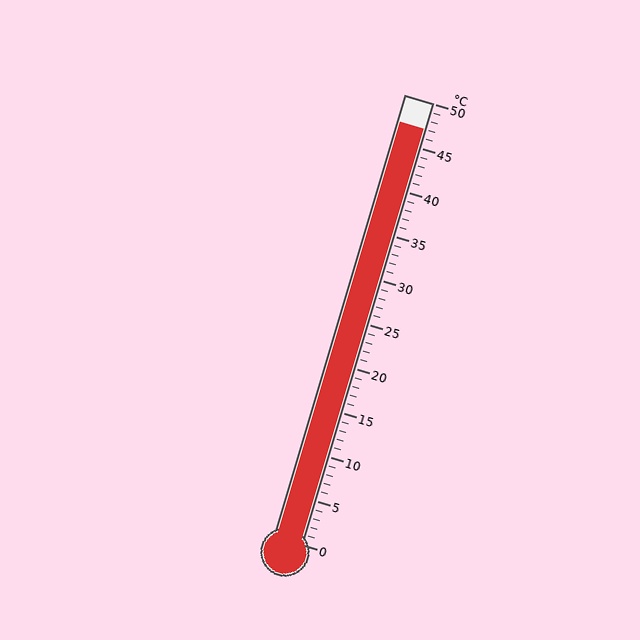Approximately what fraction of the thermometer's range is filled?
The thermometer is filled to approximately 95% of its range.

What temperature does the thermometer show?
The thermometer shows approximately 47°C.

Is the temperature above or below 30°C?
The temperature is above 30°C.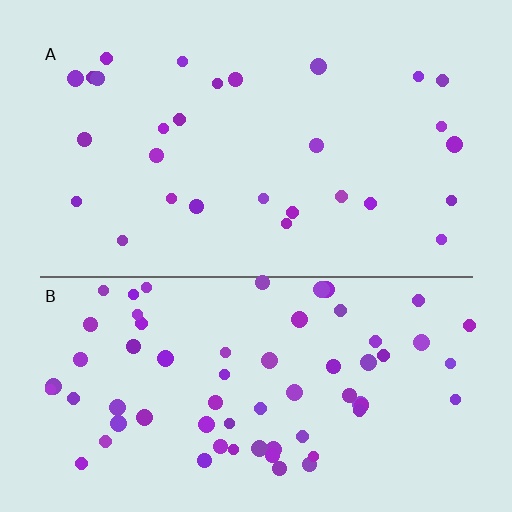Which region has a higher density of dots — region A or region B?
B (the bottom).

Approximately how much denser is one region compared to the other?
Approximately 2.3× — region B over region A.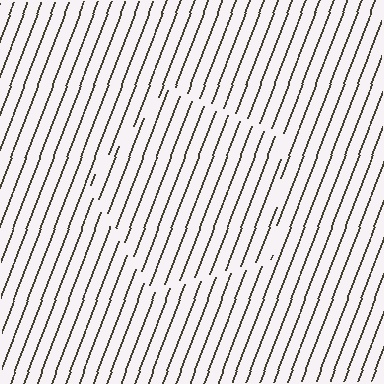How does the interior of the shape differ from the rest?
The interior of the shape contains the same grating, shifted by half a period — the contour is defined by the phase discontinuity where line-ends from the inner and outer gratings abut.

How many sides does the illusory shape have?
5 sides — the line-ends trace a pentagon.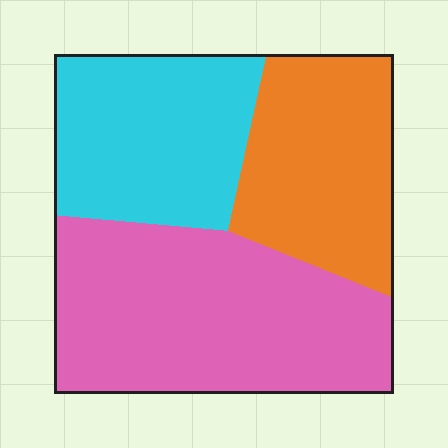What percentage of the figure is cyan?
Cyan takes up about one quarter (1/4) of the figure.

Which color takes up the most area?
Pink, at roughly 45%.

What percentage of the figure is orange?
Orange takes up about one quarter (1/4) of the figure.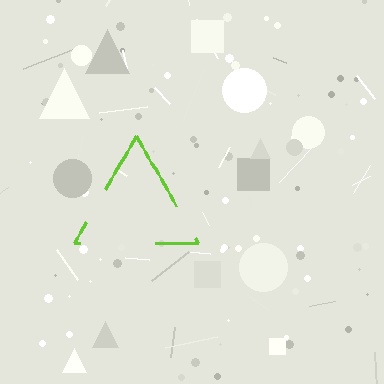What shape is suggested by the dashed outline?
The dashed outline suggests a triangle.